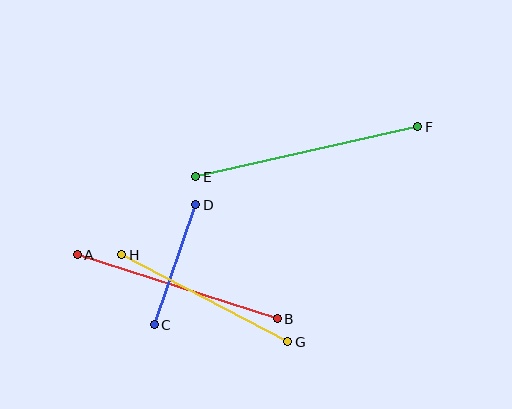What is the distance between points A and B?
The distance is approximately 210 pixels.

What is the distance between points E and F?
The distance is approximately 227 pixels.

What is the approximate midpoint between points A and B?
The midpoint is at approximately (177, 287) pixels.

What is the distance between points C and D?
The distance is approximately 127 pixels.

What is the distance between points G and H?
The distance is approximately 187 pixels.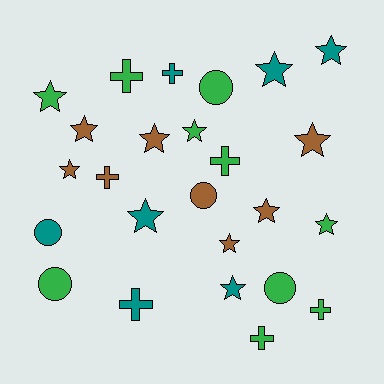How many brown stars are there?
There are 6 brown stars.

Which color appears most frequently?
Green, with 10 objects.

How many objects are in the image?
There are 25 objects.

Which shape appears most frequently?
Star, with 13 objects.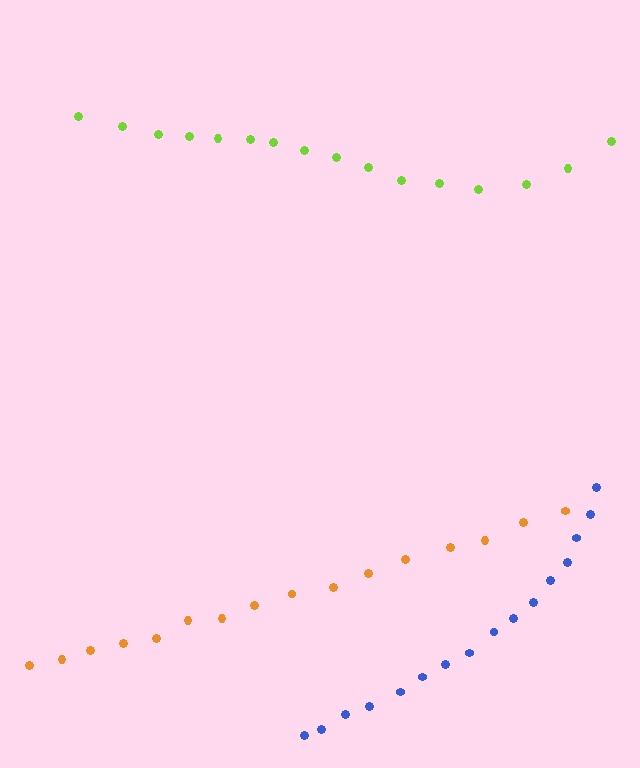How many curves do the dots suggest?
There are 3 distinct paths.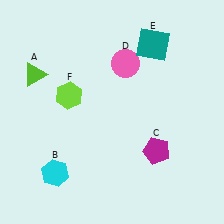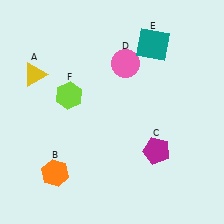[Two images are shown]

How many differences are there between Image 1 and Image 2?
There are 2 differences between the two images.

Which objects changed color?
A changed from lime to yellow. B changed from cyan to orange.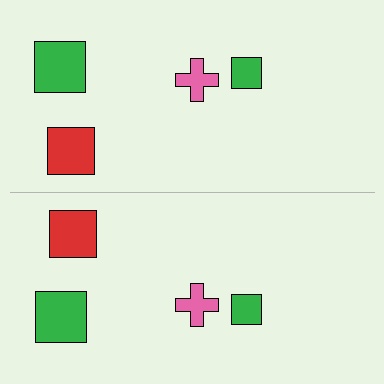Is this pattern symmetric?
Yes, this pattern has bilateral (reflection) symmetry.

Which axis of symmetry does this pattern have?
The pattern has a horizontal axis of symmetry running through the center of the image.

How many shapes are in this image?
There are 8 shapes in this image.